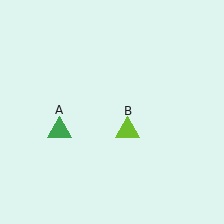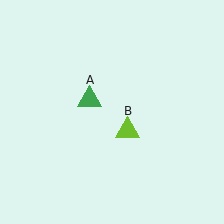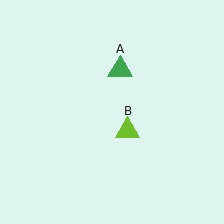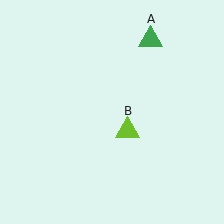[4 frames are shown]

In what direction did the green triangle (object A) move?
The green triangle (object A) moved up and to the right.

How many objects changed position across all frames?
1 object changed position: green triangle (object A).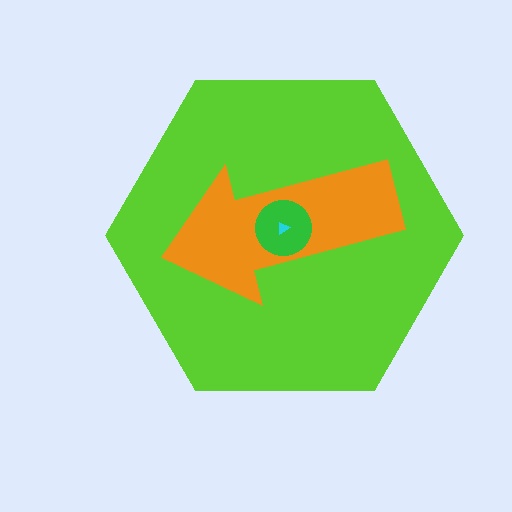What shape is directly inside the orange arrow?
The green circle.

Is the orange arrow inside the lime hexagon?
Yes.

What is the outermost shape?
The lime hexagon.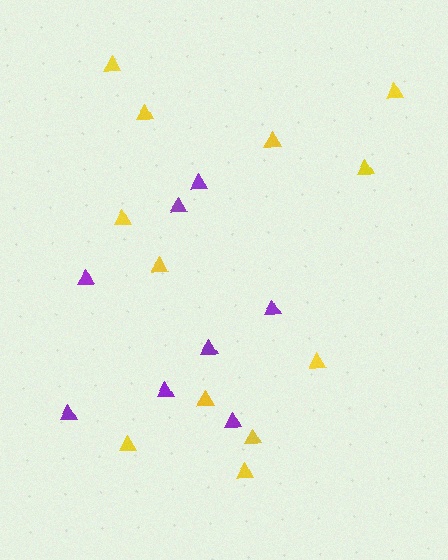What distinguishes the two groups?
There are 2 groups: one group of yellow triangles (12) and one group of purple triangles (8).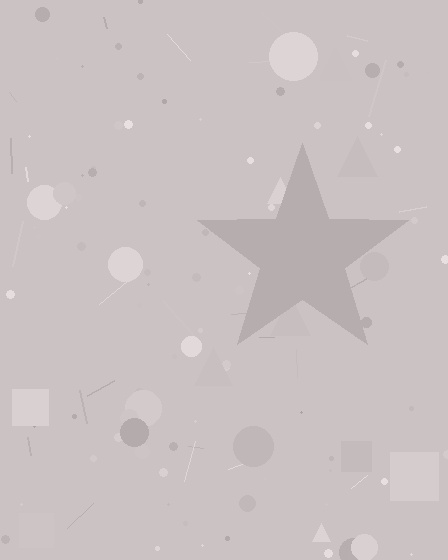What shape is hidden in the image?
A star is hidden in the image.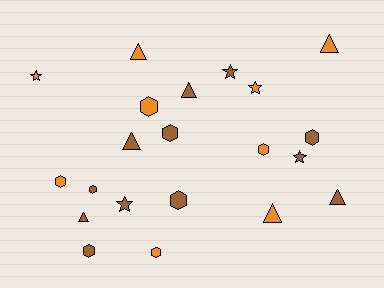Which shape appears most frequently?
Hexagon, with 9 objects.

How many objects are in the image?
There are 21 objects.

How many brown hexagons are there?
There are 5 brown hexagons.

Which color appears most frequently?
Brown, with 12 objects.